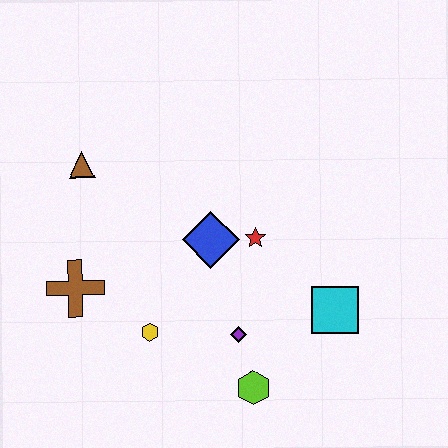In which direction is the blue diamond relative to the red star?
The blue diamond is to the left of the red star.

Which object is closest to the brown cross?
The yellow hexagon is closest to the brown cross.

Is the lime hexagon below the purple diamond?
Yes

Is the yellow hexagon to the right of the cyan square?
No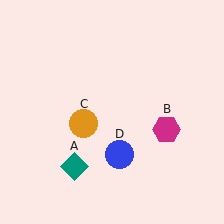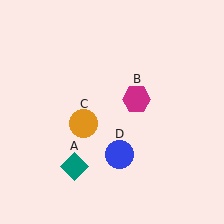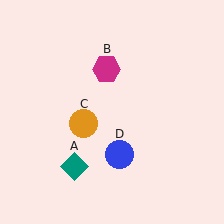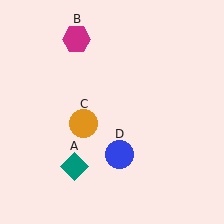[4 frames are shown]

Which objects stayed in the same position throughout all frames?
Teal diamond (object A) and orange circle (object C) and blue circle (object D) remained stationary.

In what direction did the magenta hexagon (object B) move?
The magenta hexagon (object B) moved up and to the left.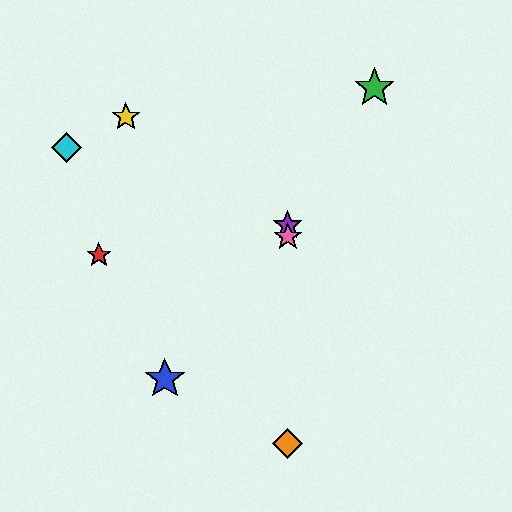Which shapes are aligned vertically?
The purple star, the orange diamond, the pink star are aligned vertically.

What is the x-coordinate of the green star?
The green star is at x≈375.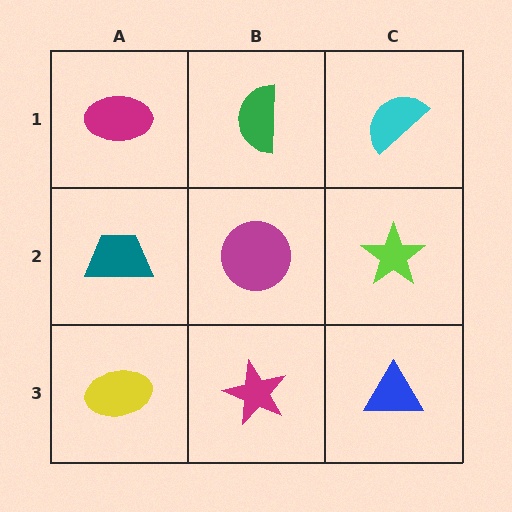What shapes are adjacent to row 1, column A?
A teal trapezoid (row 2, column A), a green semicircle (row 1, column B).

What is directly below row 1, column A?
A teal trapezoid.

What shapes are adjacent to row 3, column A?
A teal trapezoid (row 2, column A), a magenta star (row 3, column B).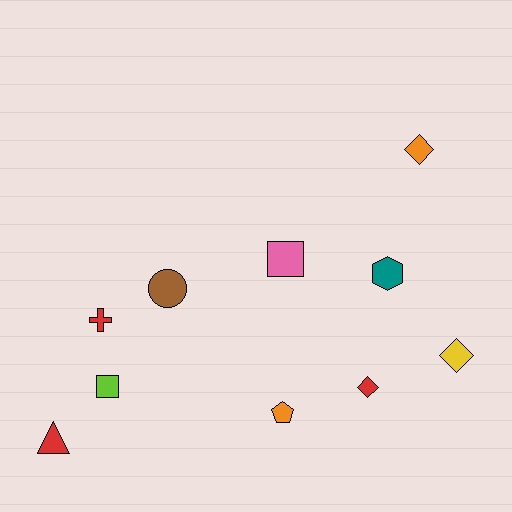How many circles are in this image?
There is 1 circle.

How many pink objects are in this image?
There is 1 pink object.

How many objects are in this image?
There are 10 objects.